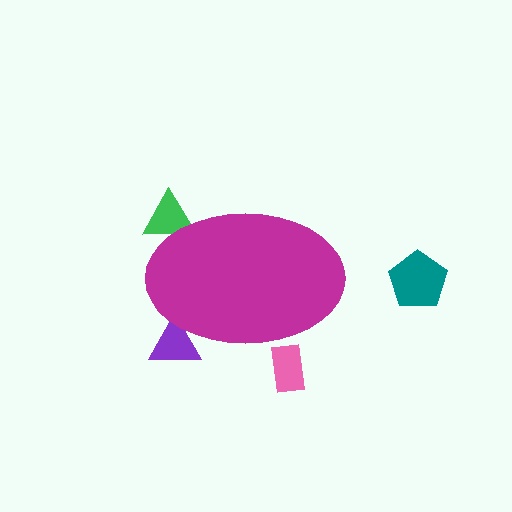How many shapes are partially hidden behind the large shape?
3 shapes are partially hidden.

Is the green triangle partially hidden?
Yes, the green triangle is partially hidden behind the magenta ellipse.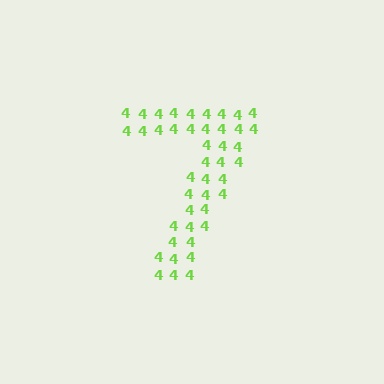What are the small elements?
The small elements are digit 4's.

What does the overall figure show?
The overall figure shows the digit 7.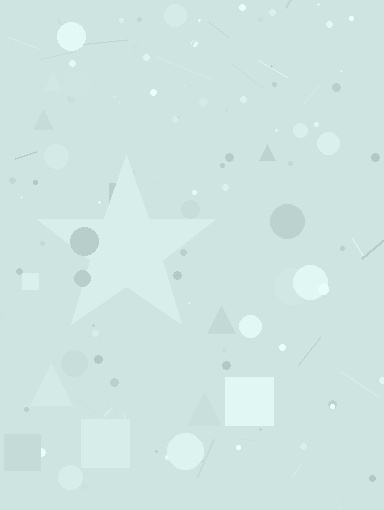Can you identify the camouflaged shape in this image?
The camouflaged shape is a star.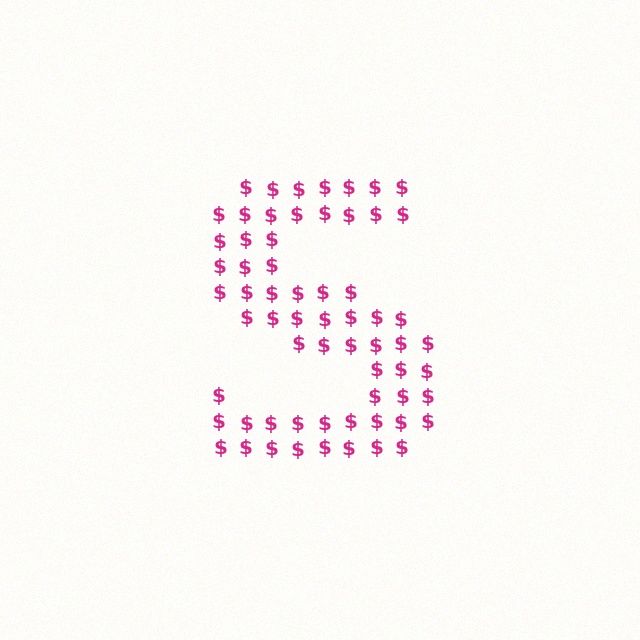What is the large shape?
The large shape is the letter S.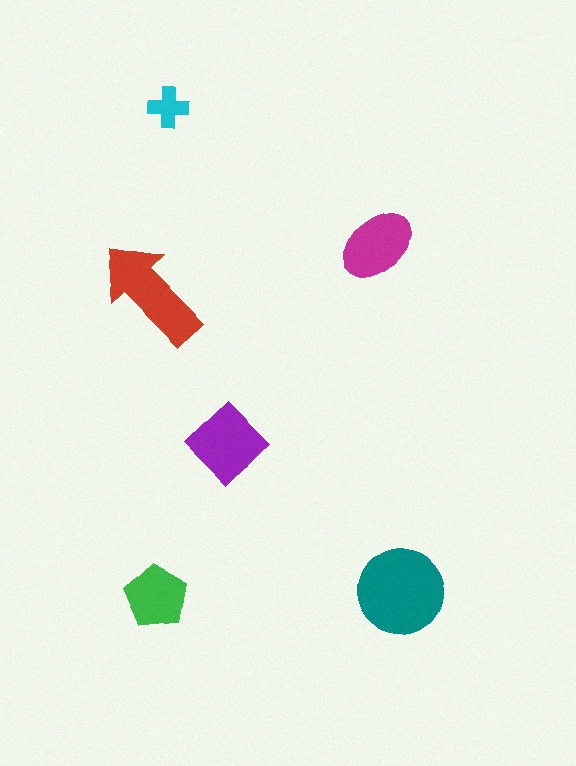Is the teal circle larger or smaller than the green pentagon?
Larger.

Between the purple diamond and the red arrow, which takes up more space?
The red arrow.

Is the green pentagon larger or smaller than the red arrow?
Smaller.